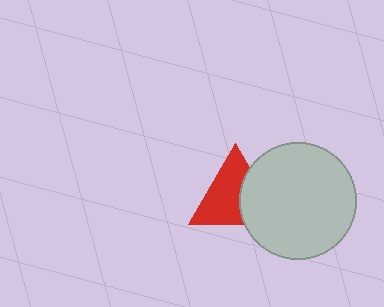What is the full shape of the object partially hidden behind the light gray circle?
The partially hidden object is a red triangle.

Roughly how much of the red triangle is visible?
About half of it is visible (roughly 64%).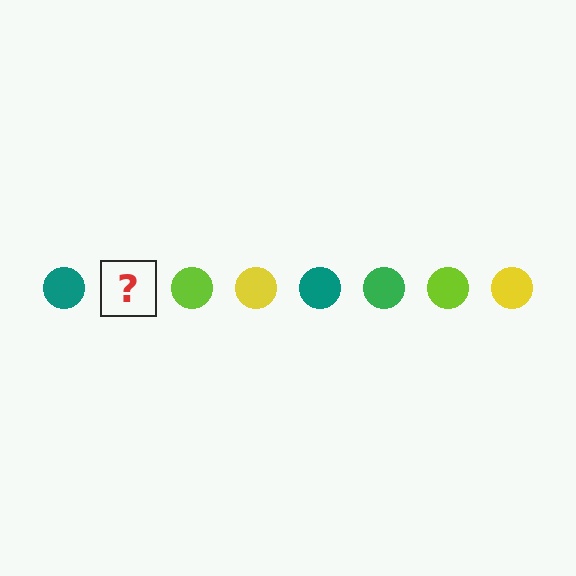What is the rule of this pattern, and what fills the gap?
The rule is that the pattern cycles through teal, green, lime, yellow circles. The gap should be filled with a green circle.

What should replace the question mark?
The question mark should be replaced with a green circle.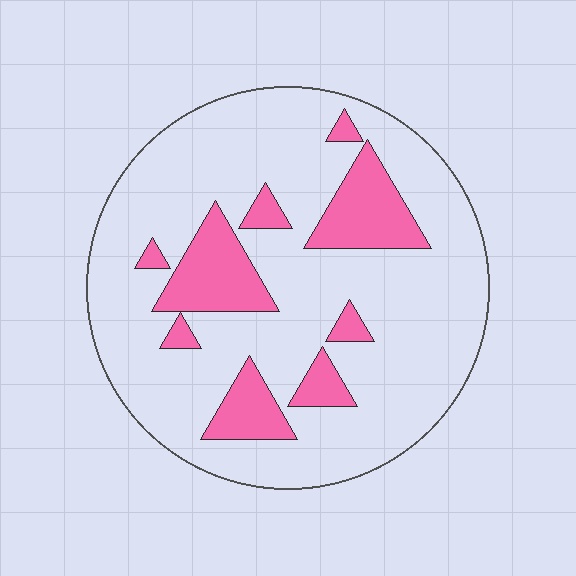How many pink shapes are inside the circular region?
9.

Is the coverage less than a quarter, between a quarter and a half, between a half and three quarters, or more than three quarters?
Less than a quarter.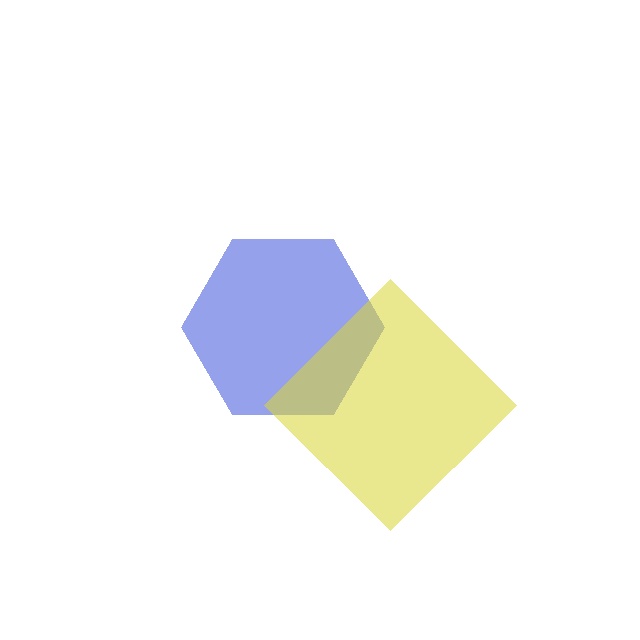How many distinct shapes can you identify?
There are 2 distinct shapes: a blue hexagon, a yellow diamond.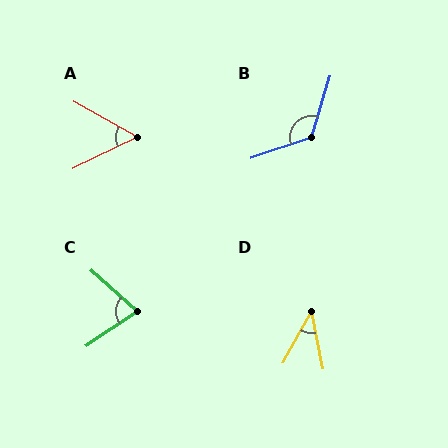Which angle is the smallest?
D, at approximately 40 degrees.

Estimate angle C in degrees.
Approximately 75 degrees.